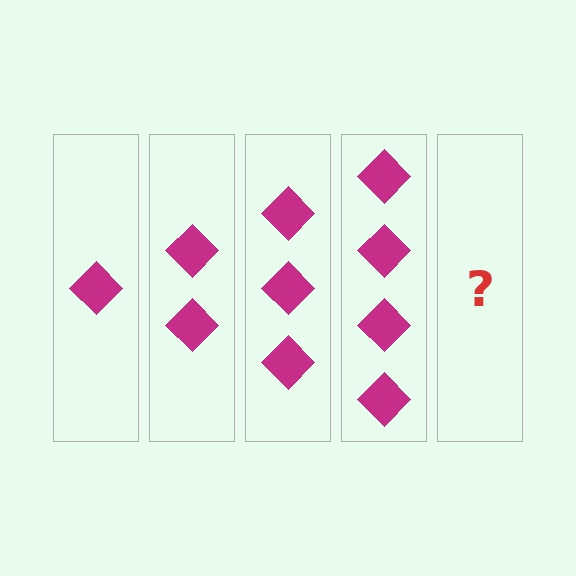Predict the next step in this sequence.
The next step is 5 diamonds.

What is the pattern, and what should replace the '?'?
The pattern is that each step adds one more diamond. The '?' should be 5 diamonds.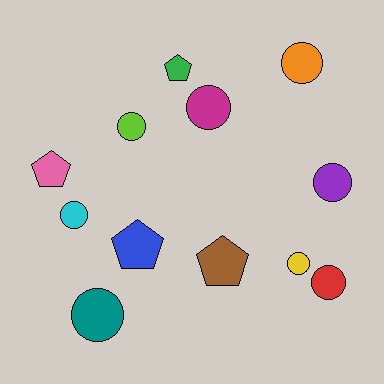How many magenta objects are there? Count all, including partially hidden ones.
There is 1 magenta object.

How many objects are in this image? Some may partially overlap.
There are 12 objects.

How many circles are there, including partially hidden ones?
There are 8 circles.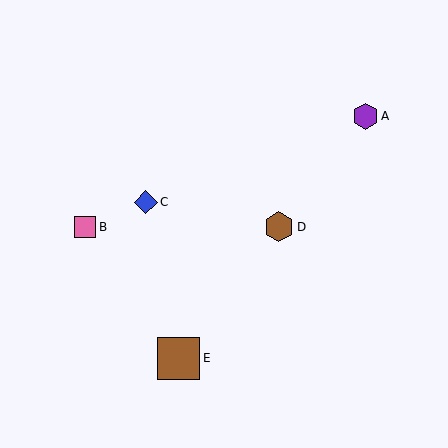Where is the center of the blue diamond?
The center of the blue diamond is at (146, 202).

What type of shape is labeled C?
Shape C is a blue diamond.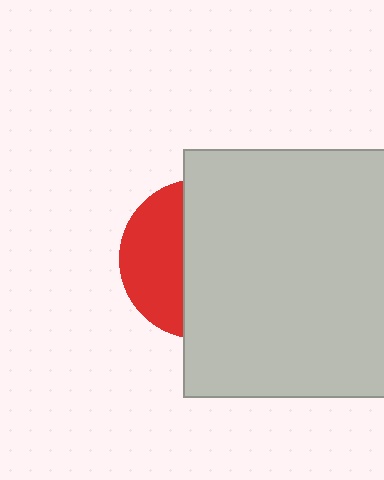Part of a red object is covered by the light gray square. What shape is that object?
It is a circle.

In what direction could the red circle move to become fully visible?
The red circle could move left. That would shift it out from behind the light gray square entirely.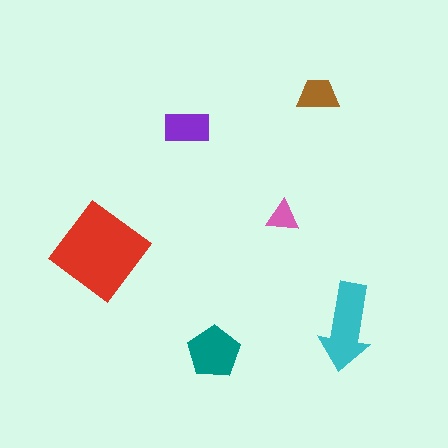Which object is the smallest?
The pink triangle.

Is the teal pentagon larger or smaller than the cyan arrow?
Smaller.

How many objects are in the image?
There are 6 objects in the image.